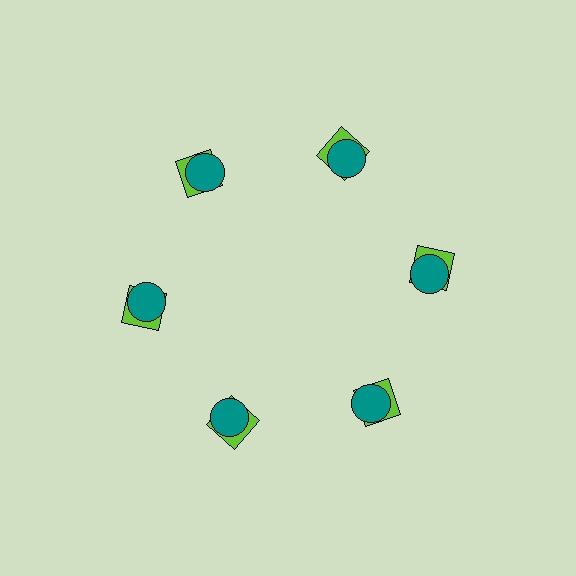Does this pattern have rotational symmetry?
Yes, this pattern has 6-fold rotational symmetry. It looks the same after rotating 60 degrees around the center.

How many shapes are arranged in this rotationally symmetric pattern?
There are 12 shapes, arranged in 6 groups of 2.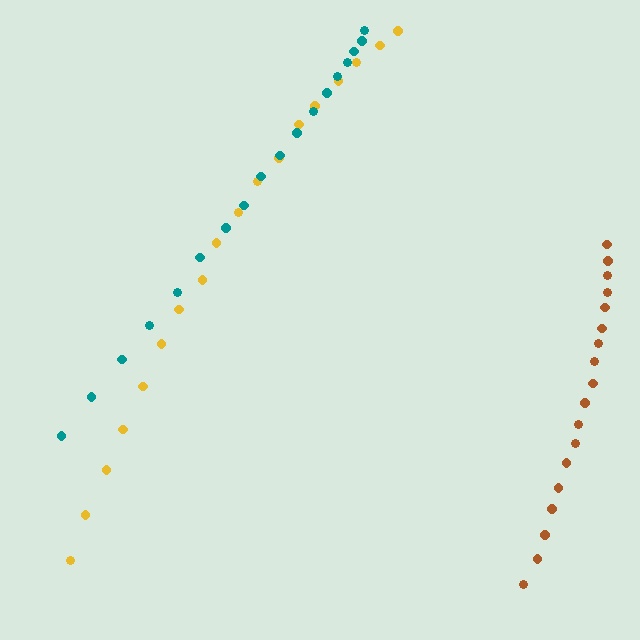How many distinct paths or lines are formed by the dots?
There are 3 distinct paths.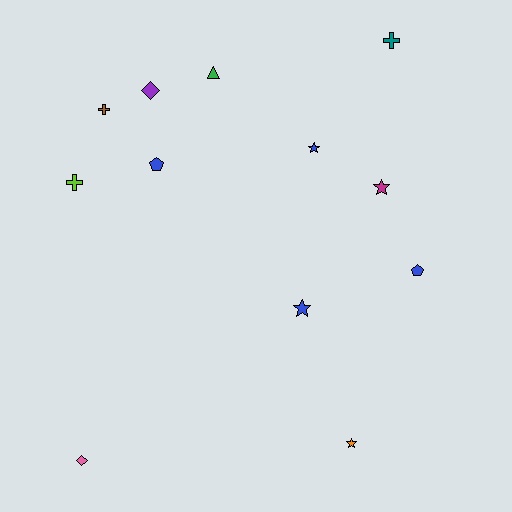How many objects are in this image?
There are 12 objects.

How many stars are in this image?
There are 4 stars.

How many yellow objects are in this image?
There are no yellow objects.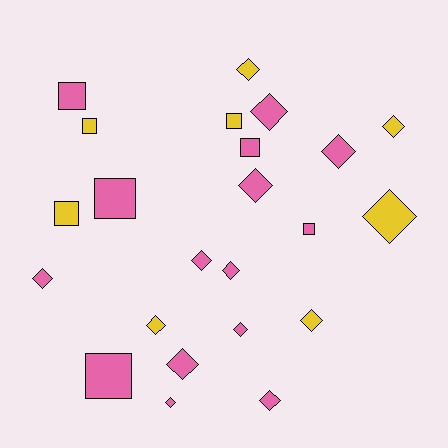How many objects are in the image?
There are 23 objects.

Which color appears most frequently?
Pink, with 15 objects.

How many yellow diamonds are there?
There are 5 yellow diamonds.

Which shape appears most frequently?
Diamond, with 15 objects.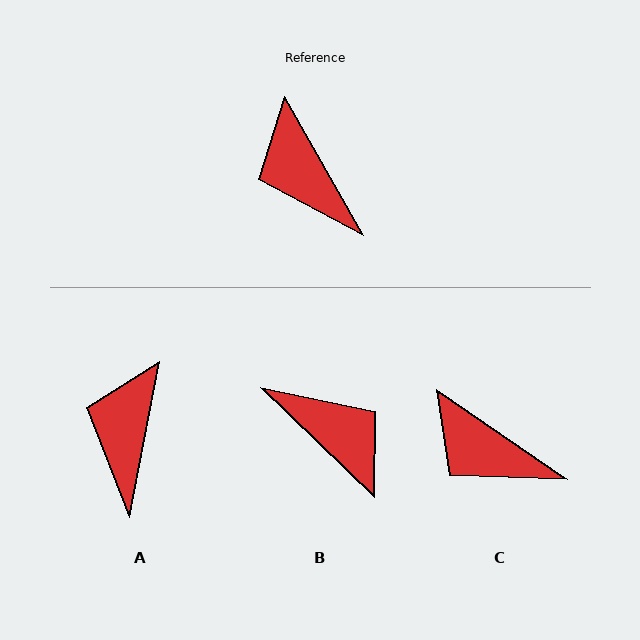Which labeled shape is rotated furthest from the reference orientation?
B, about 164 degrees away.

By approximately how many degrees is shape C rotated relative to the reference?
Approximately 26 degrees counter-clockwise.